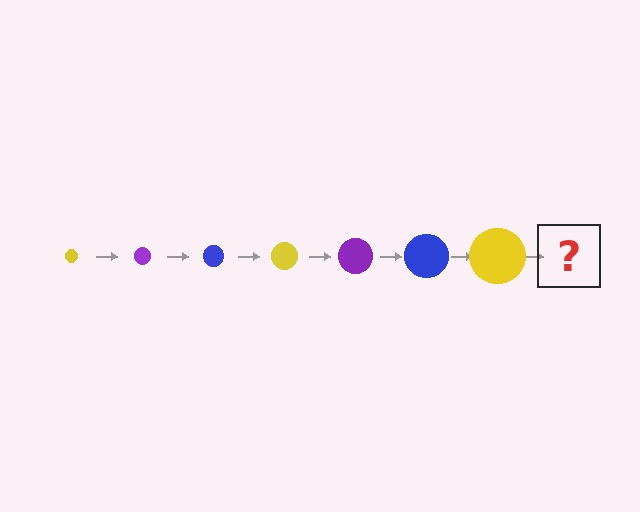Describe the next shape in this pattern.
It should be a purple circle, larger than the previous one.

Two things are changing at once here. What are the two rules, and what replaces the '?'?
The two rules are that the circle grows larger each step and the color cycles through yellow, purple, and blue. The '?' should be a purple circle, larger than the previous one.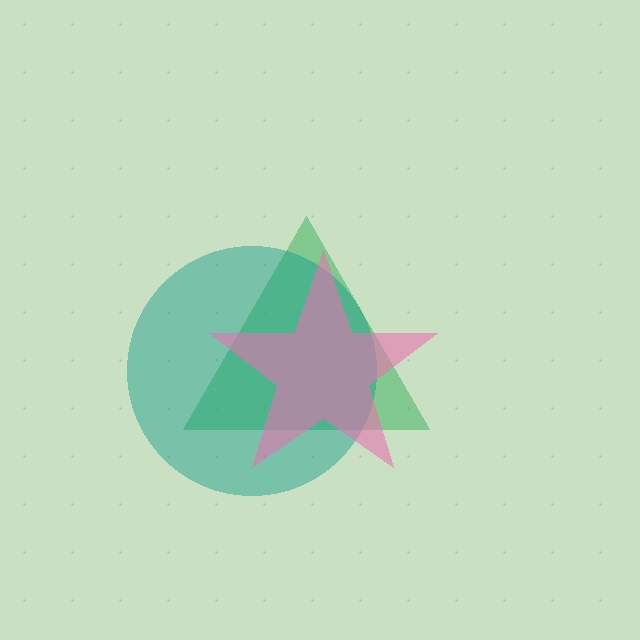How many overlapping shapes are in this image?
There are 3 overlapping shapes in the image.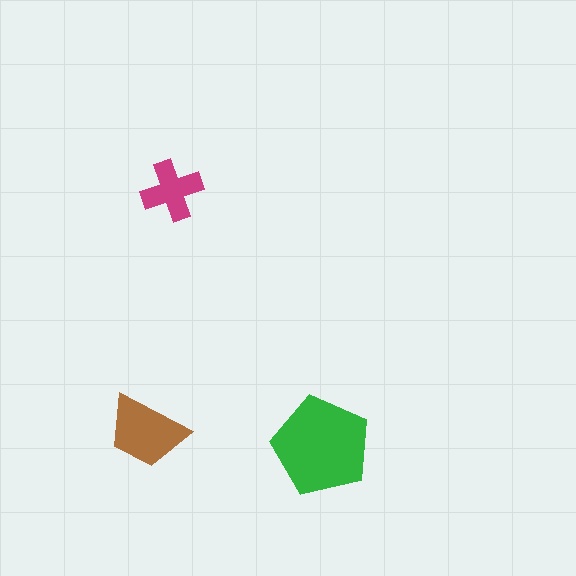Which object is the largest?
The green pentagon.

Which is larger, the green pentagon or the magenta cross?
The green pentagon.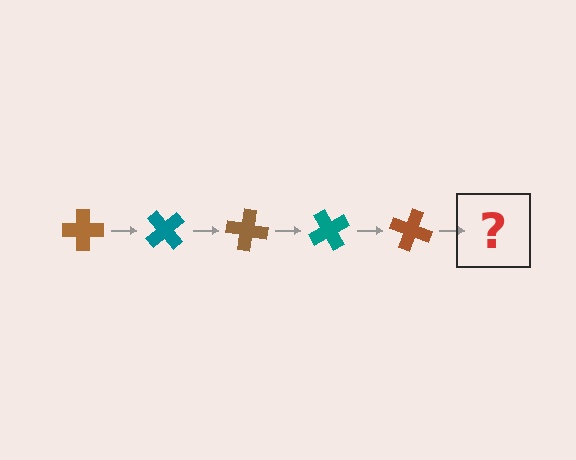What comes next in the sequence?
The next element should be a teal cross, rotated 250 degrees from the start.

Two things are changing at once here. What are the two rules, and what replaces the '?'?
The two rules are that it rotates 50 degrees each step and the color cycles through brown and teal. The '?' should be a teal cross, rotated 250 degrees from the start.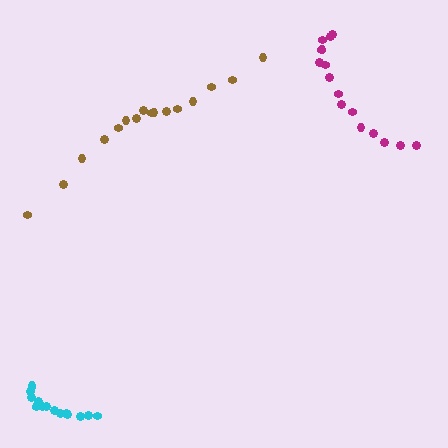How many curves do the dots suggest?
There are 3 distinct paths.